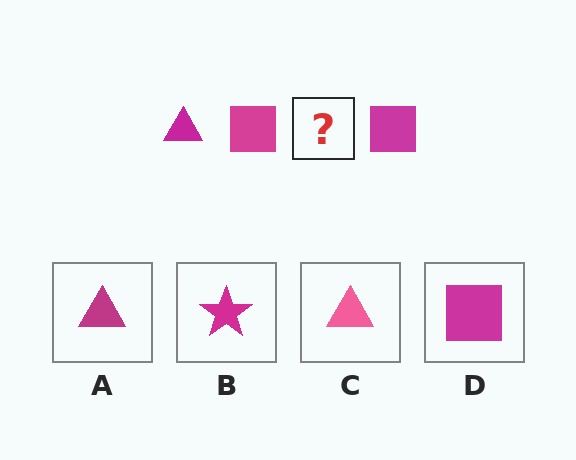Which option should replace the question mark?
Option A.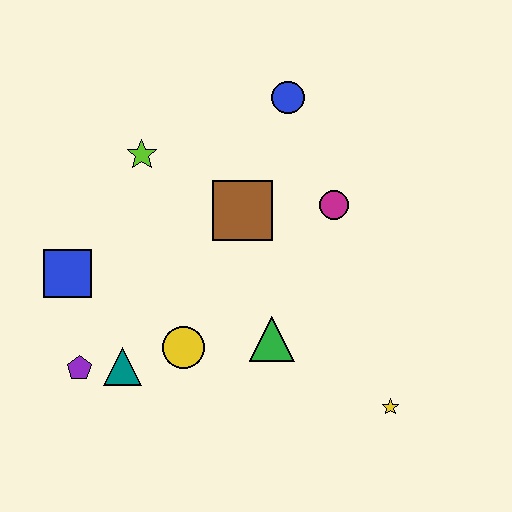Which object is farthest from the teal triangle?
The blue circle is farthest from the teal triangle.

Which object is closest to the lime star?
The brown square is closest to the lime star.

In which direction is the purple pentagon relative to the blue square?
The purple pentagon is below the blue square.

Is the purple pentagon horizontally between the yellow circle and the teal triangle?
No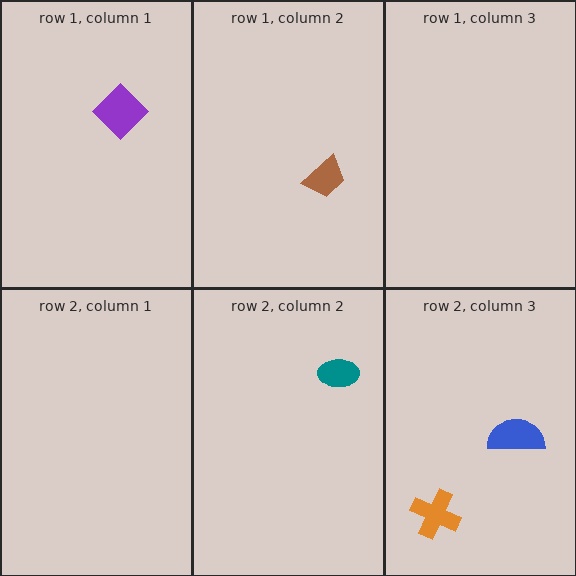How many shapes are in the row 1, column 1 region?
1.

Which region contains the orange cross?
The row 2, column 3 region.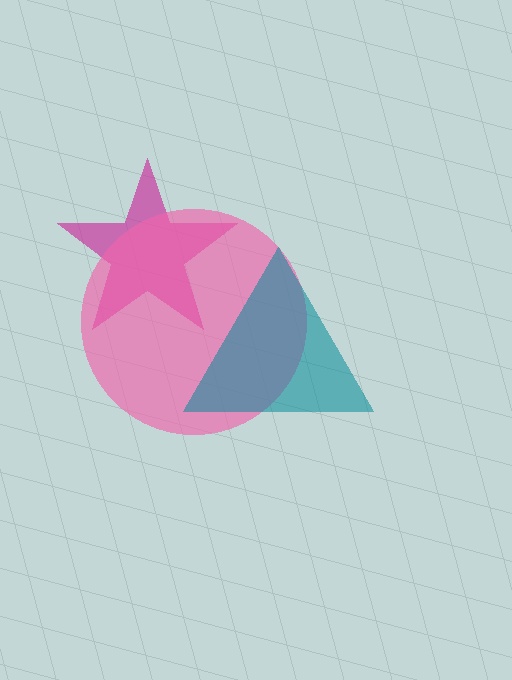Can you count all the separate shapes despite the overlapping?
Yes, there are 3 separate shapes.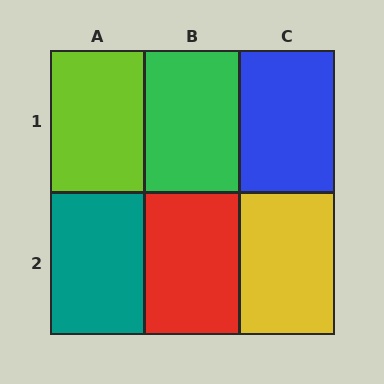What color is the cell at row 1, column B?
Green.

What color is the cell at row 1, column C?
Blue.